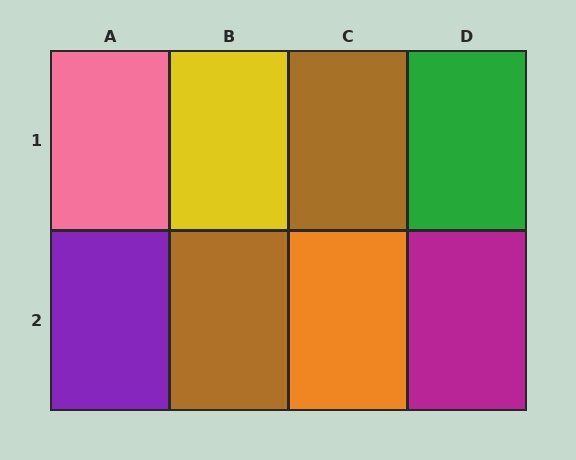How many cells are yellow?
1 cell is yellow.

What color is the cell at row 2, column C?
Orange.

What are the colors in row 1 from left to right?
Pink, yellow, brown, green.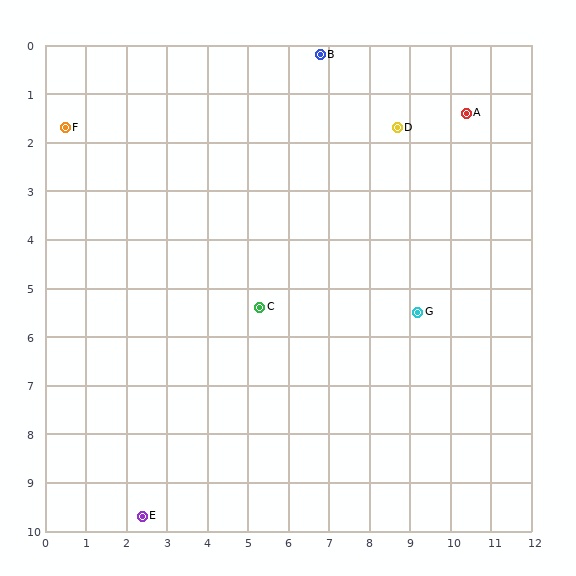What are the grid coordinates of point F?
Point F is at approximately (0.5, 1.7).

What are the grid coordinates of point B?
Point B is at approximately (6.8, 0.2).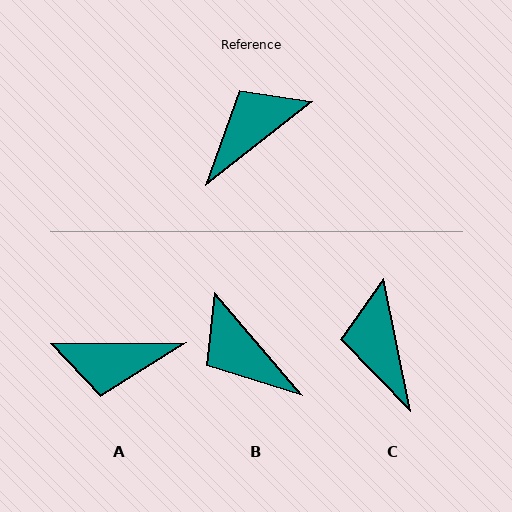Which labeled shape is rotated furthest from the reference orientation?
A, about 142 degrees away.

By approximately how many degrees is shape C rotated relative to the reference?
Approximately 63 degrees counter-clockwise.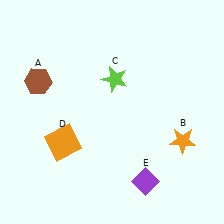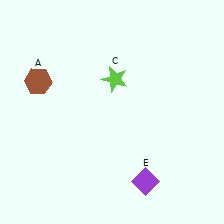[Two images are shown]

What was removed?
The orange square (D), the orange star (B) were removed in Image 2.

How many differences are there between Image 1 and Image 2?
There are 2 differences between the two images.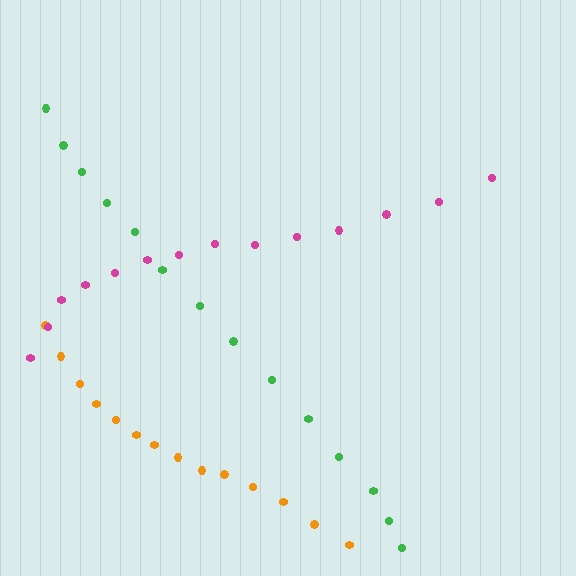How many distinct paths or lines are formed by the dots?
There are 3 distinct paths.